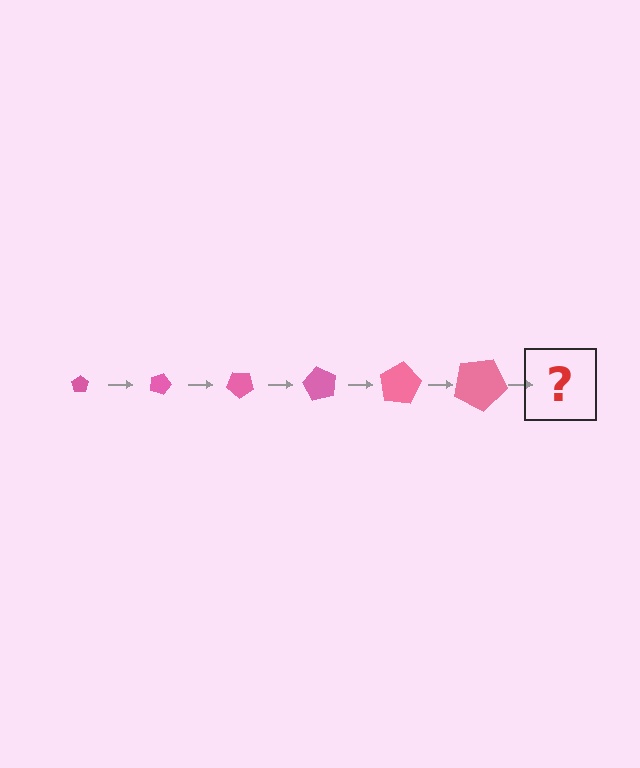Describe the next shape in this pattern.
It should be a pentagon, larger than the previous one and rotated 120 degrees from the start.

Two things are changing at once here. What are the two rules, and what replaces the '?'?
The two rules are that the pentagon grows larger each step and it rotates 20 degrees each step. The '?' should be a pentagon, larger than the previous one and rotated 120 degrees from the start.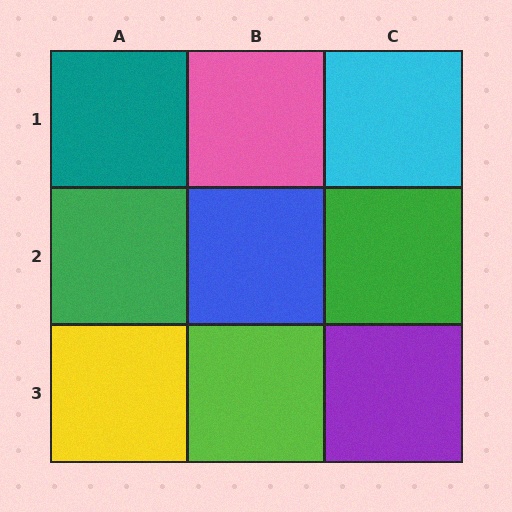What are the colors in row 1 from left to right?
Teal, pink, cyan.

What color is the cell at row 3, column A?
Yellow.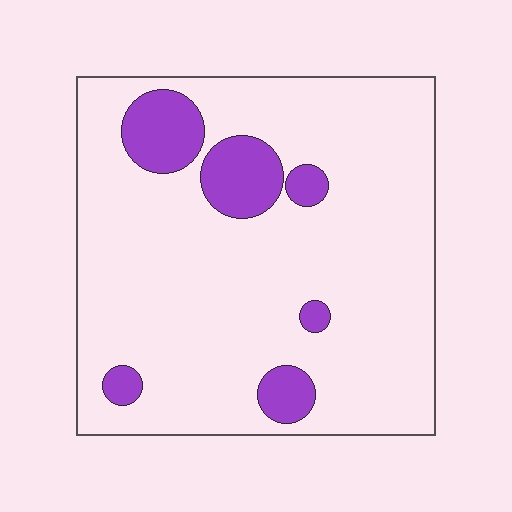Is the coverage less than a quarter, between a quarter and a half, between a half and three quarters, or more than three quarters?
Less than a quarter.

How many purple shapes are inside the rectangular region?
6.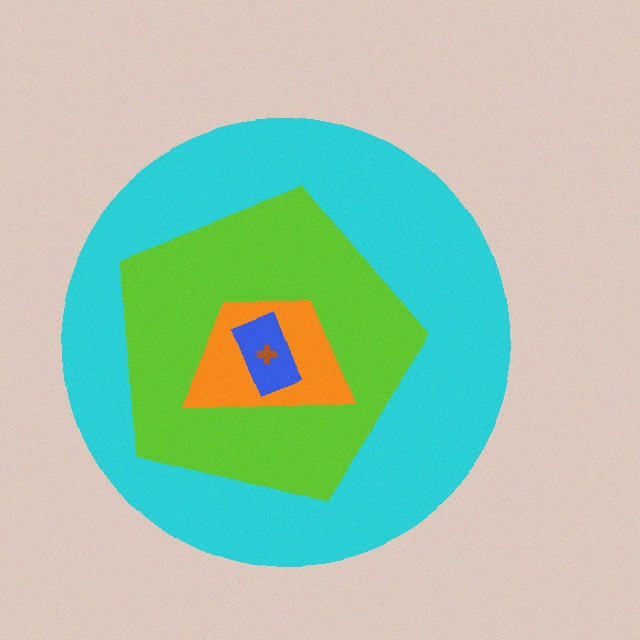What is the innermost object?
The brown cross.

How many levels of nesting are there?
5.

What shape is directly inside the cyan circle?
The lime pentagon.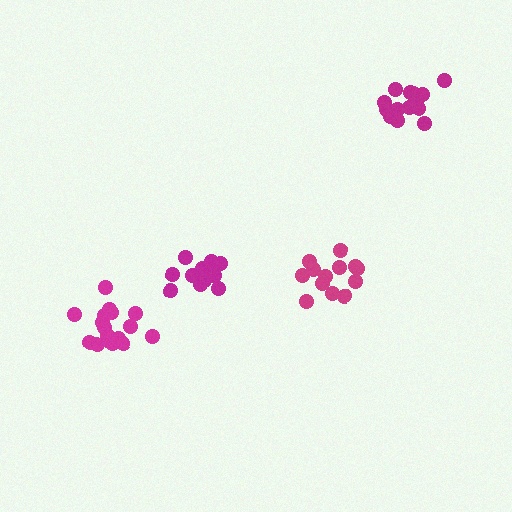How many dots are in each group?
Group 1: 13 dots, Group 2: 17 dots, Group 3: 15 dots, Group 4: 11 dots (56 total).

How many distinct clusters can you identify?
There are 4 distinct clusters.